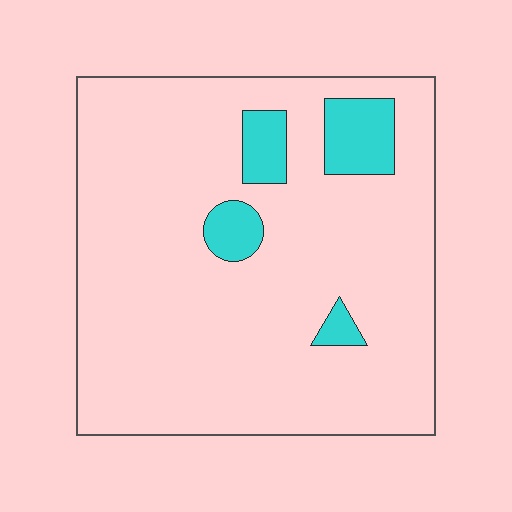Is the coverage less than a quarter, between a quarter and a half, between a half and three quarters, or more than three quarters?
Less than a quarter.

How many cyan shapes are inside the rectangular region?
4.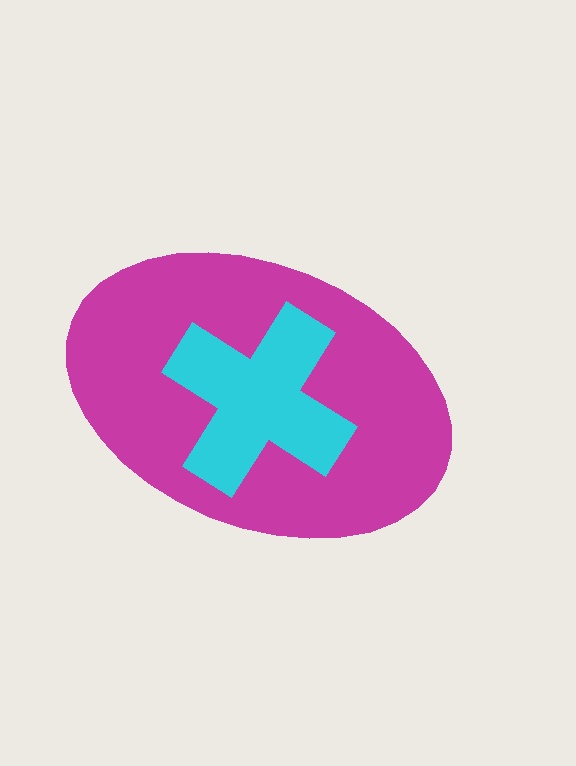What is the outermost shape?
The magenta ellipse.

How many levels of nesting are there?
2.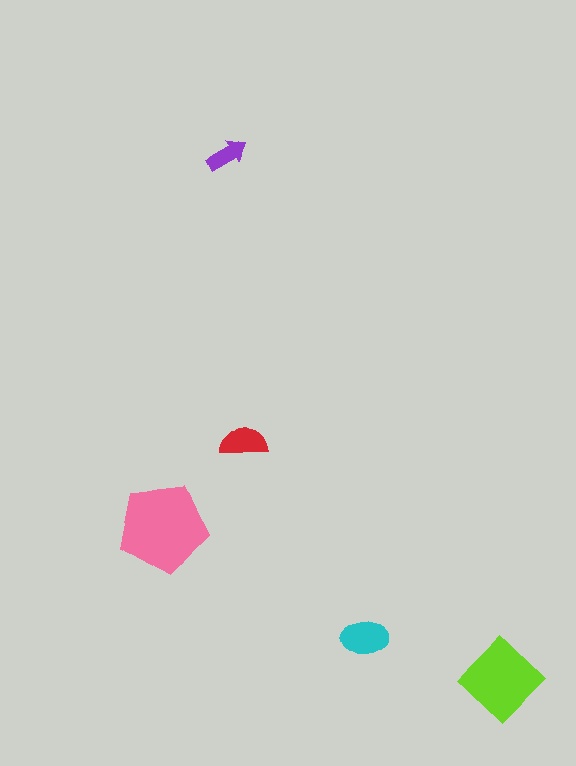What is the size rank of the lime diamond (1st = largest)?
2nd.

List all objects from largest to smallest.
The pink pentagon, the lime diamond, the cyan ellipse, the red semicircle, the purple arrow.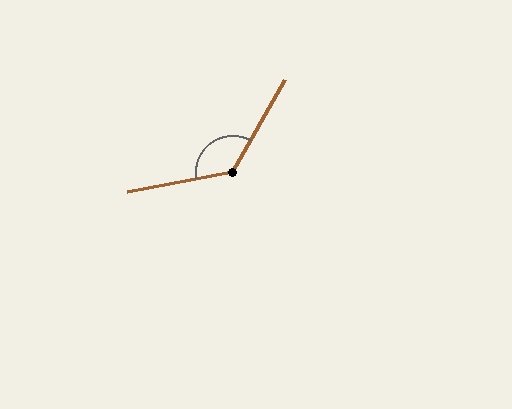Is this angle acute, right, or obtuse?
It is obtuse.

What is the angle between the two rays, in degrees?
Approximately 131 degrees.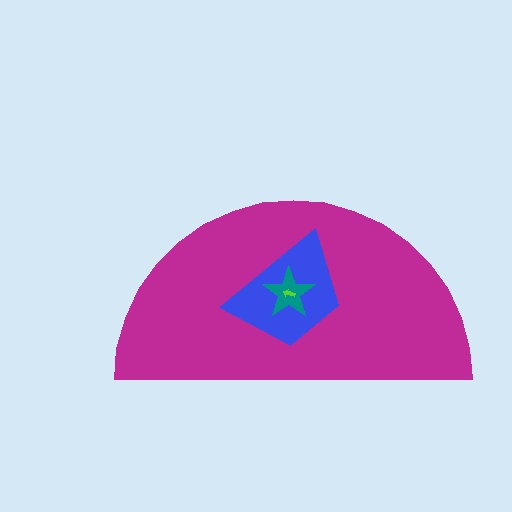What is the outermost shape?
The magenta semicircle.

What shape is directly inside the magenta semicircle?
The blue trapezoid.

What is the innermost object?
The lime arrow.